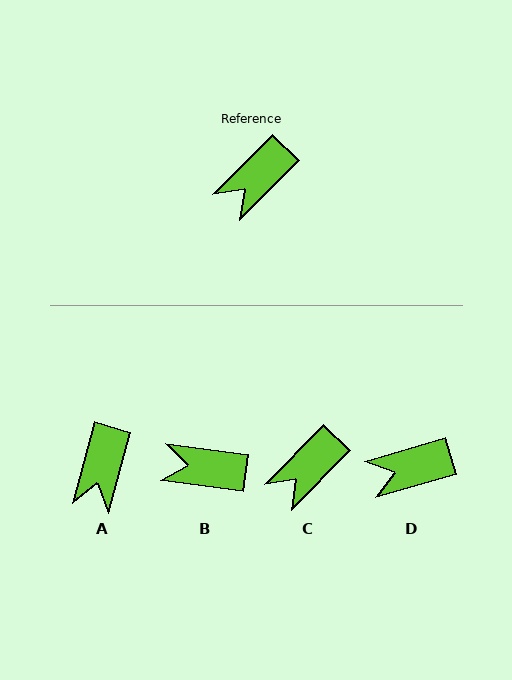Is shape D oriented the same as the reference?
No, it is off by about 29 degrees.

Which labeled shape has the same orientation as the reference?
C.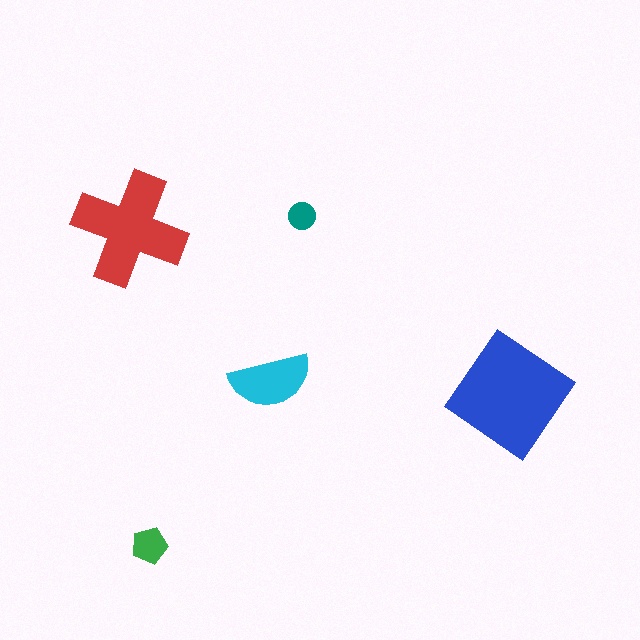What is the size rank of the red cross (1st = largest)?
2nd.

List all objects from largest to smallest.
The blue diamond, the red cross, the cyan semicircle, the green pentagon, the teal circle.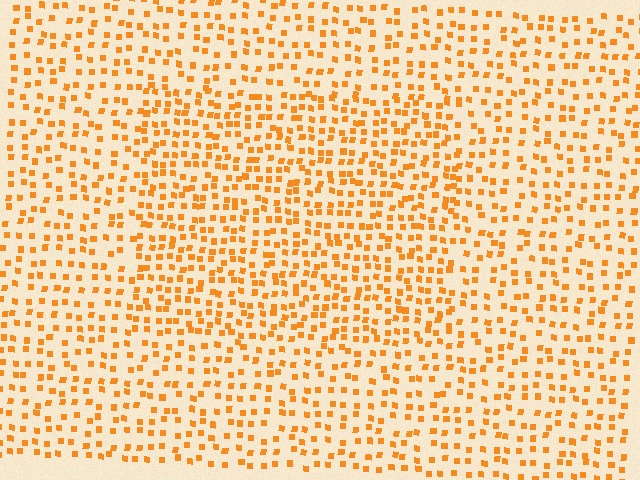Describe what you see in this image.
The image contains small orange elements arranged at two different densities. A rectangle-shaped region is visible where the elements are more densely packed than the surrounding area.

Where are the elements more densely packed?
The elements are more densely packed inside the rectangle boundary.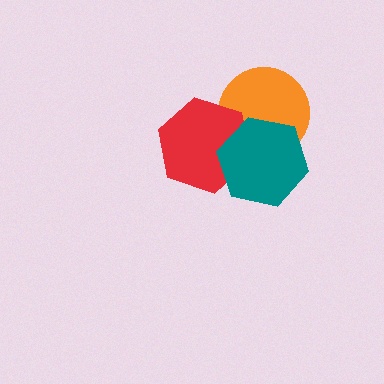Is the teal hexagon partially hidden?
No, no other shape covers it.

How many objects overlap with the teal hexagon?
2 objects overlap with the teal hexagon.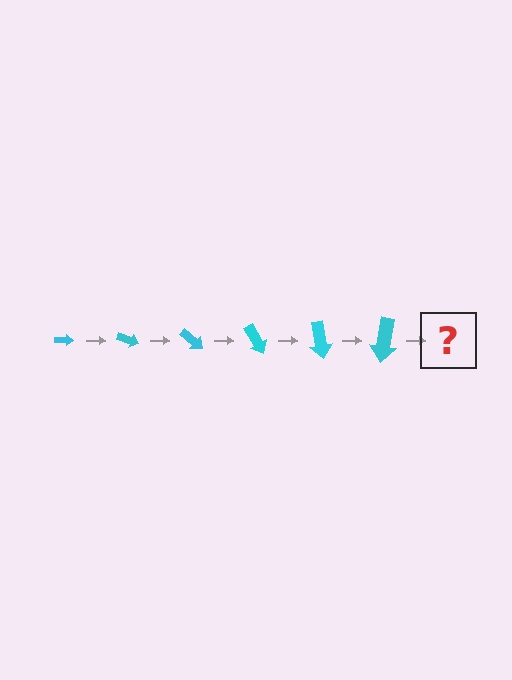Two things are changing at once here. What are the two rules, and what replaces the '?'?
The two rules are that the arrow grows larger each step and it rotates 20 degrees each step. The '?' should be an arrow, larger than the previous one and rotated 120 degrees from the start.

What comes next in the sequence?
The next element should be an arrow, larger than the previous one and rotated 120 degrees from the start.